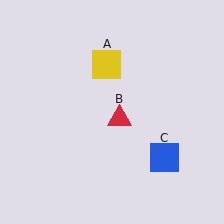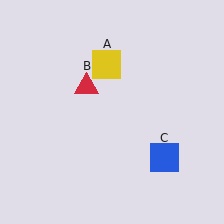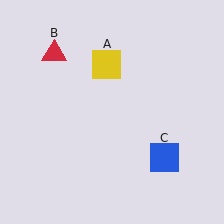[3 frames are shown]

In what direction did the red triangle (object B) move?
The red triangle (object B) moved up and to the left.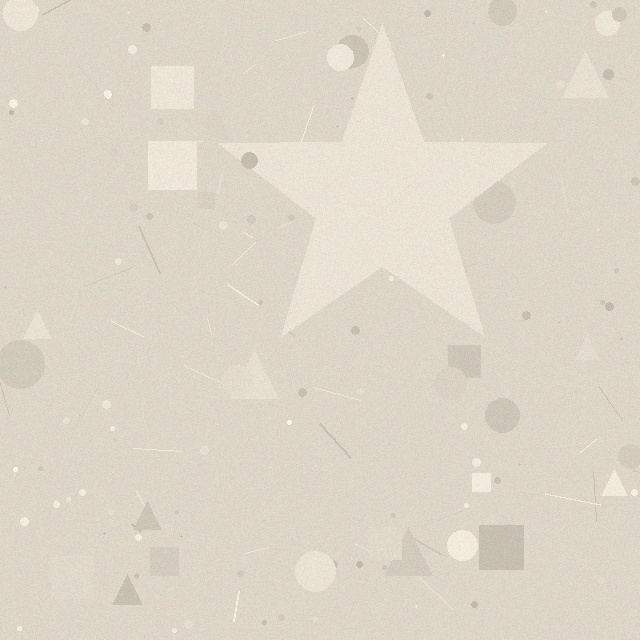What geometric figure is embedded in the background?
A star is embedded in the background.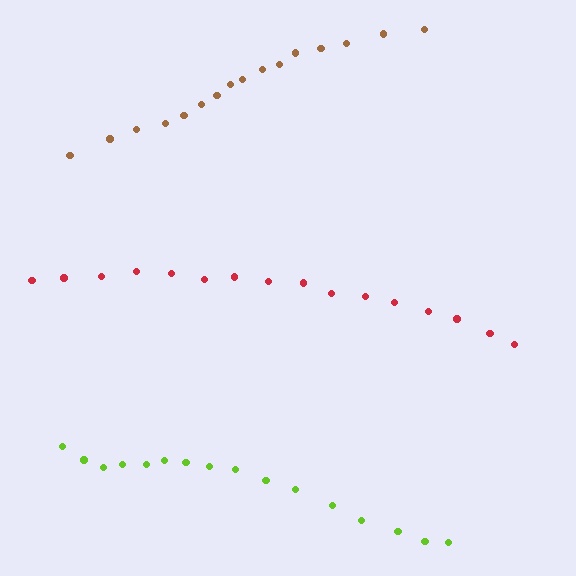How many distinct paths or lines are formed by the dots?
There are 3 distinct paths.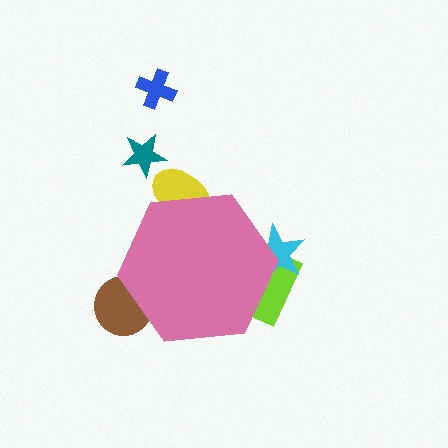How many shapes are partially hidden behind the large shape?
4 shapes are partially hidden.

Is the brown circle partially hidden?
Yes, the brown circle is partially hidden behind the pink hexagon.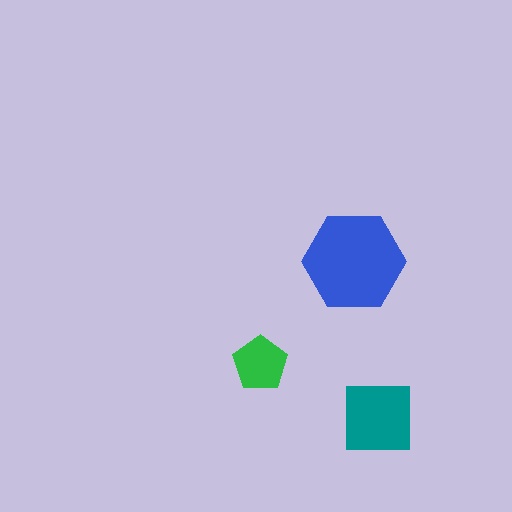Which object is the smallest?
The green pentagon.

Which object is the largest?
The blue hexagon.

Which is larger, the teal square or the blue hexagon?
The blue hexagon.